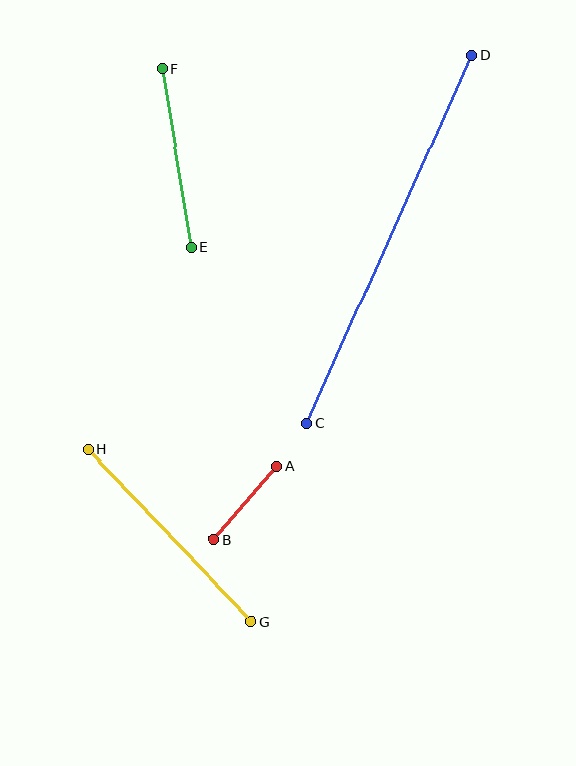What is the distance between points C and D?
The distance is approximately 404 pixels.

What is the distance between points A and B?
The distance is approximately 97 pixels.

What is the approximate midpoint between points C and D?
The midpoint is at approximately (389, 239) pixels.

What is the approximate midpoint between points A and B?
The midpoint is at approximately (245, 503) pixels.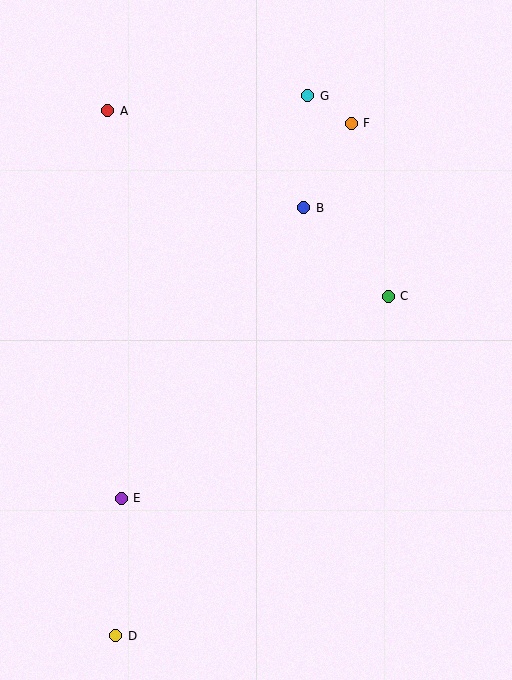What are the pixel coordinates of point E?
Point E is at (121, 498).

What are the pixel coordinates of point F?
Point F is at (351, 123).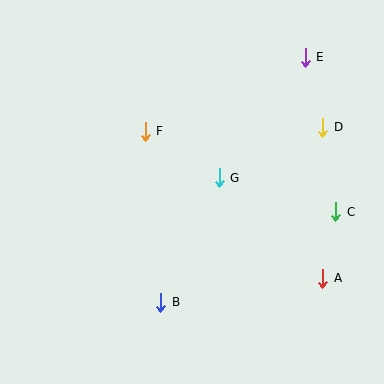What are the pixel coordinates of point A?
Point A is at (323, 278).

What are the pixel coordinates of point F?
Point F is at (145, 131).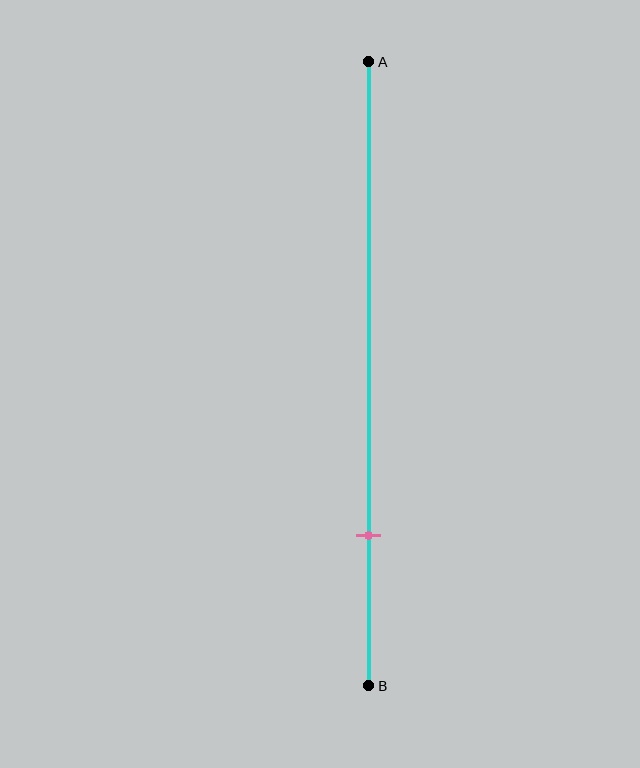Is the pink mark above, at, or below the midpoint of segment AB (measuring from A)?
The pink mark is below the midpoint of segment AB.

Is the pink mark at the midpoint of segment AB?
No, the mark is at about 75% from A, not at the 50% midpoint.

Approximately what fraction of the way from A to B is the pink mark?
The pink mark is approximately 75% of the way from A to B.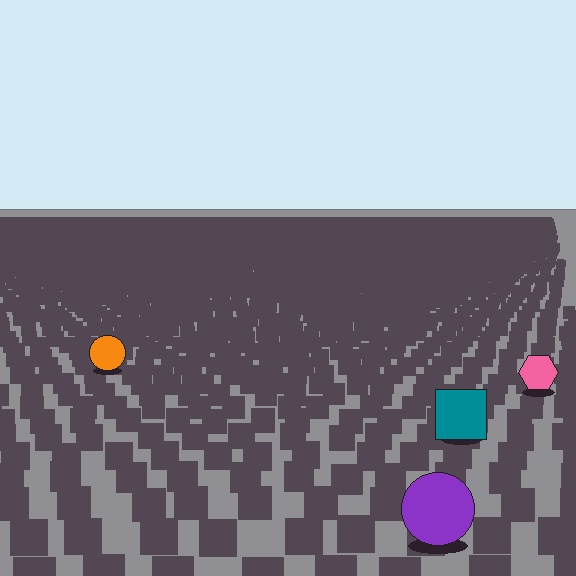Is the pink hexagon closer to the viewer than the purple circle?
No. The purple circle is closer — you can tell from the texture gradient: the ground texture is coarser near it.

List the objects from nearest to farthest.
From nearest to farthest: the purple circle, the teal square, the pink hexagon, the orange circle.